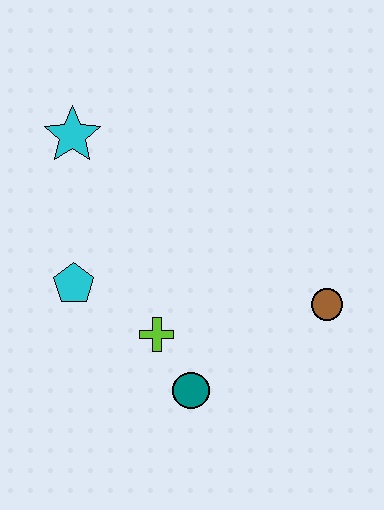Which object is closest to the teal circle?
The lime cross is closest to the teal circle.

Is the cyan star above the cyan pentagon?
Yes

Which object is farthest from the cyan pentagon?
The brown circle is farthest from the cyan pentagon.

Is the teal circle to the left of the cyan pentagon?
No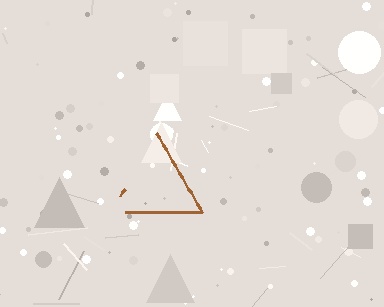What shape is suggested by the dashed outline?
The dashed outline suggests a triangle.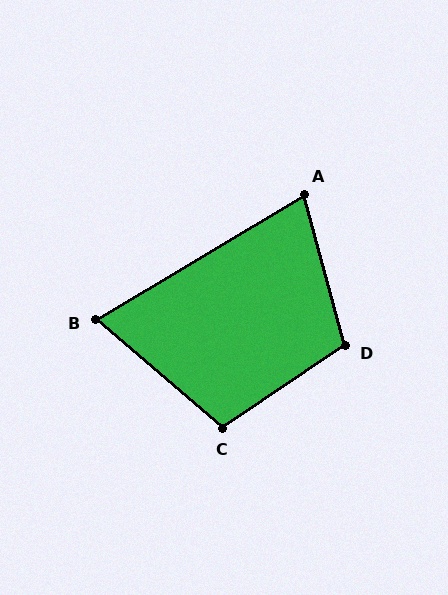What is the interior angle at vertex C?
Approximately 106 degrees (obtuse).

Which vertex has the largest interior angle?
D, at approximately 109 degrees.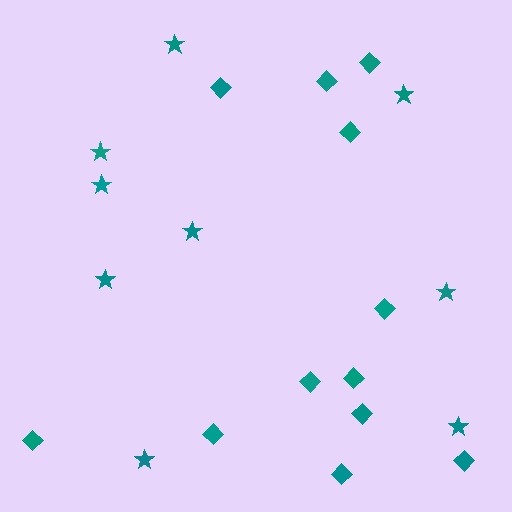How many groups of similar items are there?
There are 2 groups: one group of stars (9) and one group of diamonds (12).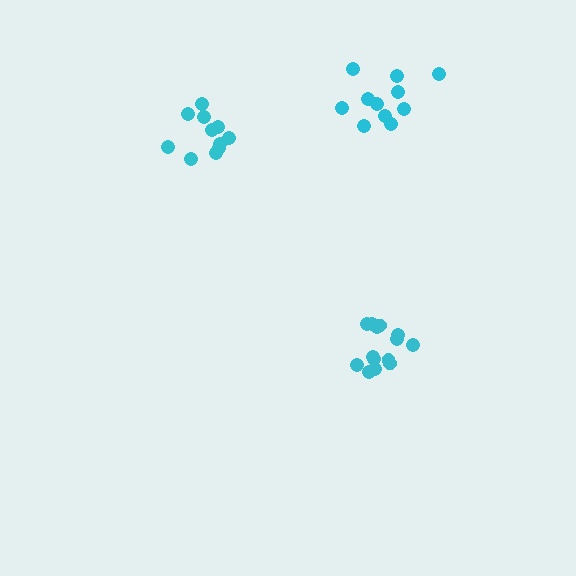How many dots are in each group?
Group 1: 14 dots, Group 2: 11 dots, Group 3: 11 dots (36 total).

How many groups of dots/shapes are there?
There are 3 groups.